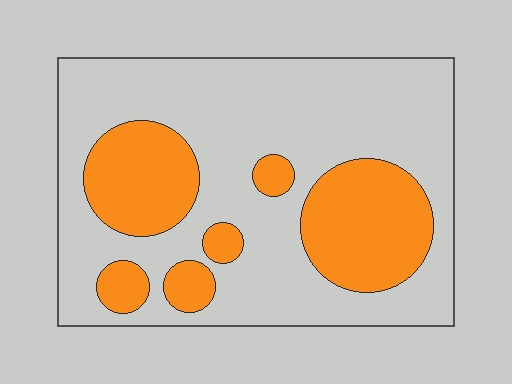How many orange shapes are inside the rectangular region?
6.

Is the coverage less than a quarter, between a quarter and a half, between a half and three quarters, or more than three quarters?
Between a quarter and a half.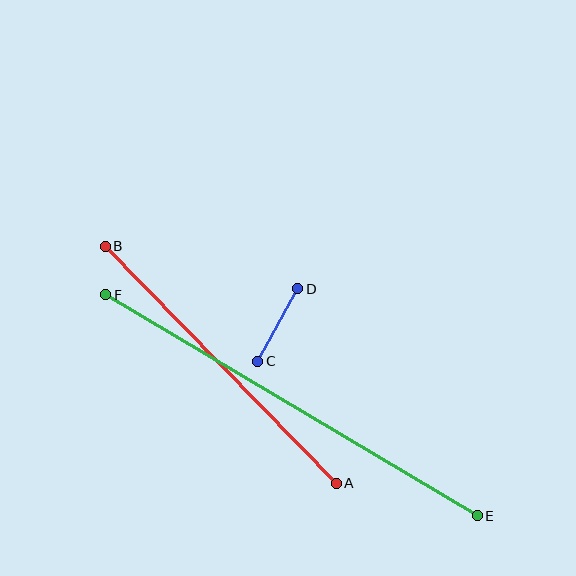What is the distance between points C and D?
The distance is approximately 83 pixels.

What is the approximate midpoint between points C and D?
The midpoint is at approximately (278, 325) pixels.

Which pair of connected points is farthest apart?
Points E and F are farthest apart.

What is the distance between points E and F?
The distance is approximately 432 pixels.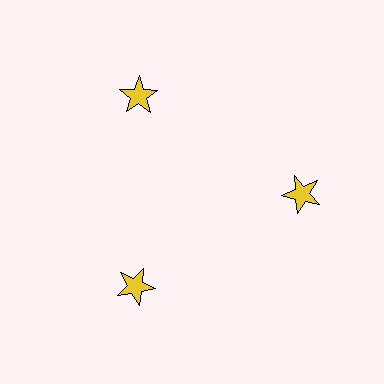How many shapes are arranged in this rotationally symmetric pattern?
There are 3 shapes, arranged in 3 groups of 1.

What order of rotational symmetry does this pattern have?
This pattern has 3-fold rotational symmetry.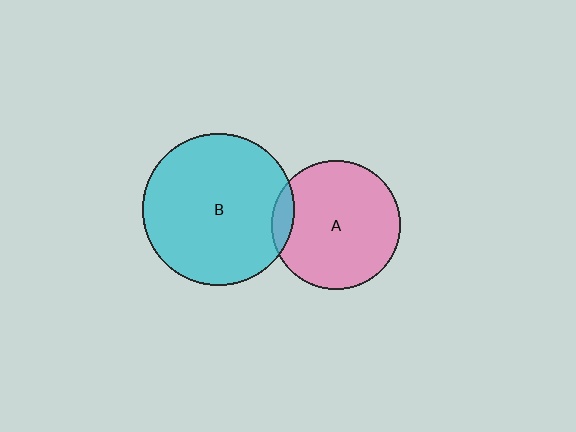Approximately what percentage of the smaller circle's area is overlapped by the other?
Approximately 10%.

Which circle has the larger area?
Circle B (cyan).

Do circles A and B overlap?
Yes.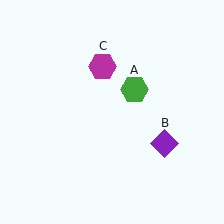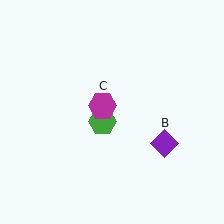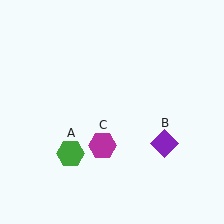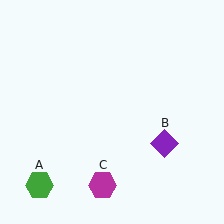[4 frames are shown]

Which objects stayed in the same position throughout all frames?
Purple diamond (object B) remained stationary.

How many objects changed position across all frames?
2 objects changed position: green hexagon (object A), magenta hexagon (object C).